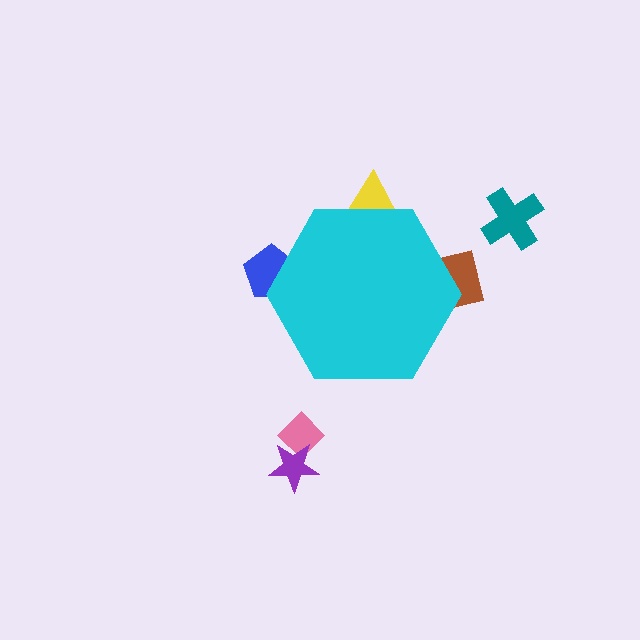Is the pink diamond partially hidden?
No, the pink diamond is fully visible.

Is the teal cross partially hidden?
No, the teal cross is fully visible.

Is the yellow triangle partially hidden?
Yes, the yellow triangle is partially hidden behind the cyan hexagon.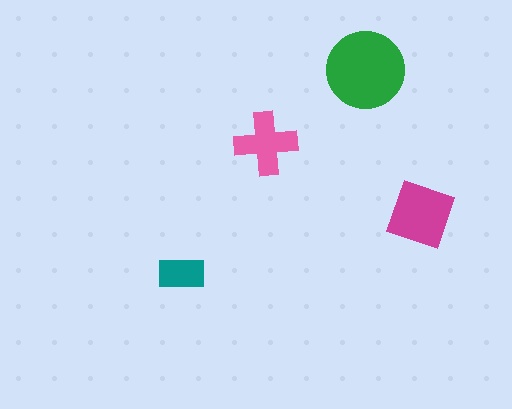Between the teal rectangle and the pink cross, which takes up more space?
The pink cross.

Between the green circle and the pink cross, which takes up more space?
The green circle.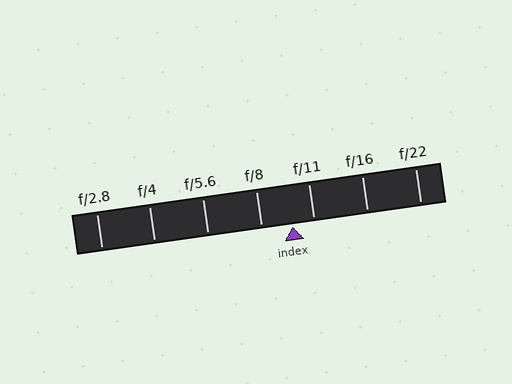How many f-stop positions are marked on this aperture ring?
There are 7 f-stop positions marked.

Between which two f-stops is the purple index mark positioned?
The index mark is between f/8 and f/11.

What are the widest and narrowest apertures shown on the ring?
The widest aperture shown is f/2.8 and the narrowest is f/22.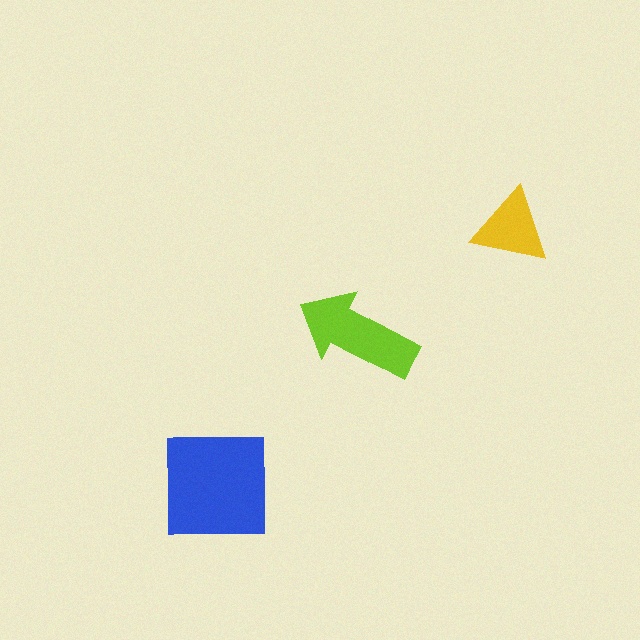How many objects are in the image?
There are 3 objects in the image.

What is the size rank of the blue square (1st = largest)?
1st.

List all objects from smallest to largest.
The yellow triangle, the lime arrow, the blue square.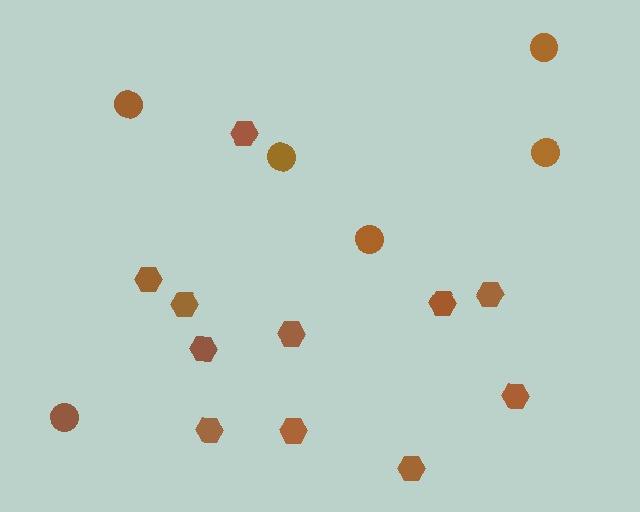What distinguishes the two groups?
There are 2 groups: one group of hexagons (11) and one group of circles (6).